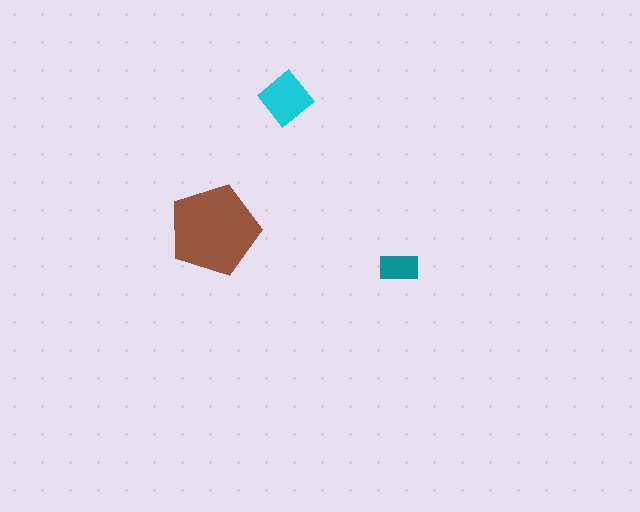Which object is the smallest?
The teal rectangle.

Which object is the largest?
The brown pentagon.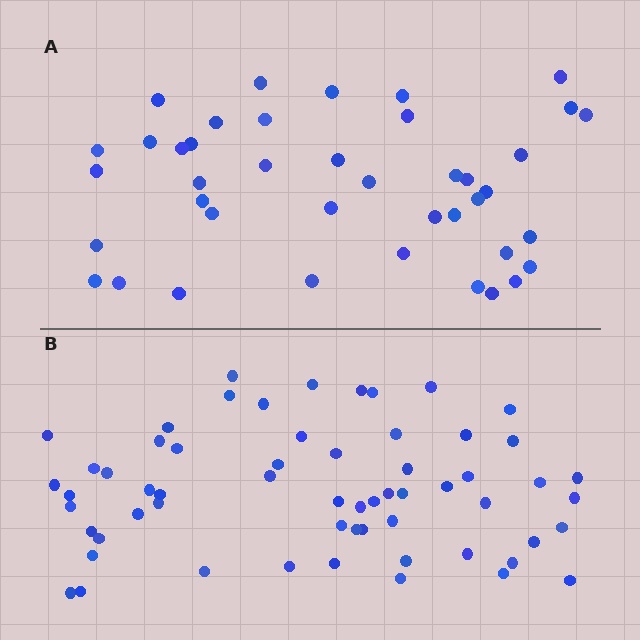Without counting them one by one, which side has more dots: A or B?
Region B (the bottom region) has more dots.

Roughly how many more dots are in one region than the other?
Region B has approximately 20 more dots than region A.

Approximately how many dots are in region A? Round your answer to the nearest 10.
About 40 dots. (The exact count is 41, which rounds to 40.)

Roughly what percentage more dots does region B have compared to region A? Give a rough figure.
About 45% more.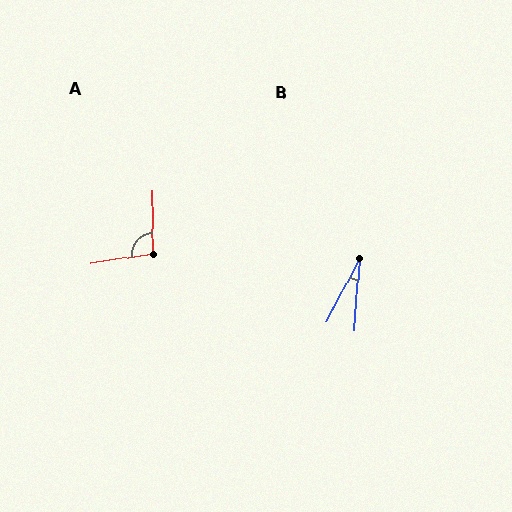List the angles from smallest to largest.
B (23°), A (99°).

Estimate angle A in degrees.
Approximately 99 degrees.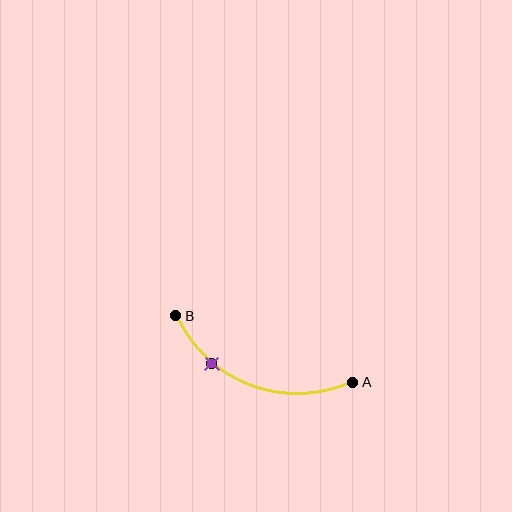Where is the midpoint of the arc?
The arc midpoint is the point on the curve farthest from the straight line joining A and B. It sits below that line.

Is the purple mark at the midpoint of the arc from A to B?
No. The purple mark lies on the arc but is closer to endpoint B. The arc midpoint would be at the point on the curve equidistant along the arc from both A and B.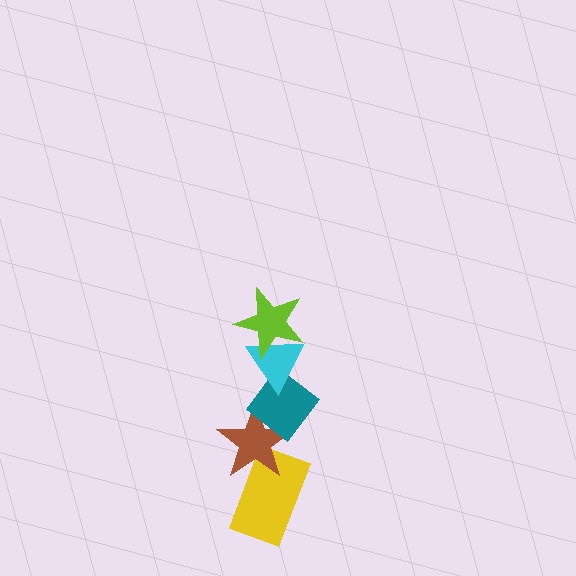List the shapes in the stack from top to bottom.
From top to bottom: the lime star, the cyan triangle, the teal diamond, the brown star, the yellow rectangle.